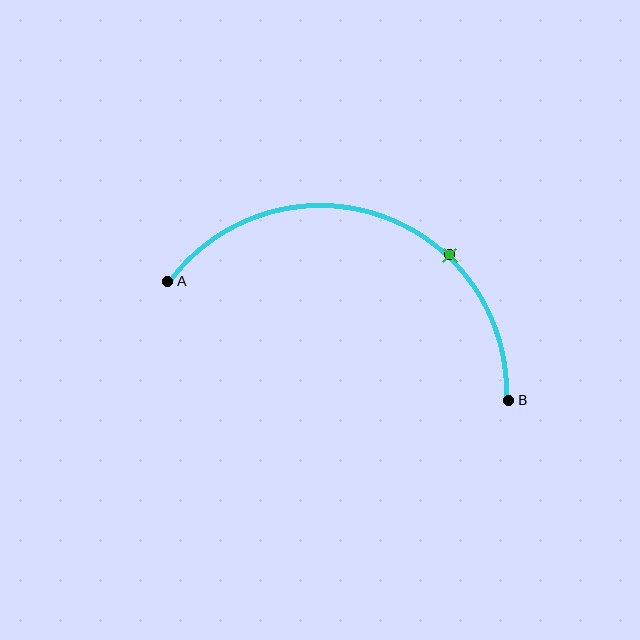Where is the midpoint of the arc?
The arc midpoint is the point on the curve farthest from the straight line joining A and B. It sits above that line.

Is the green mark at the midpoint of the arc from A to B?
No. The green mark lies on the arc but is closer to endpoint B. The arc midpoint would be at the point on the curve equidistant along the arc from both A and B.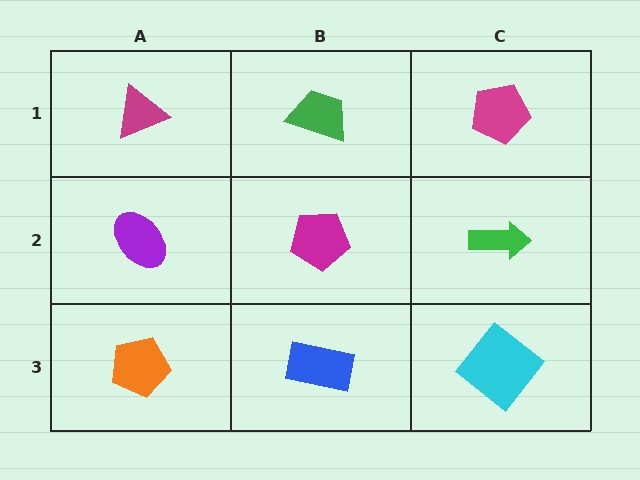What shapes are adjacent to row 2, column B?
A green trapezoid (row 1, column B), a blue rectangle (row 3, column B), a purple ellipse (row 2, column A), a green arrow (row 2, column C).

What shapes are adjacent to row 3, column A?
A purple ellipse (row 2, column A), a blue rectangle (row 3, column B).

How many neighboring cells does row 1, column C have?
2.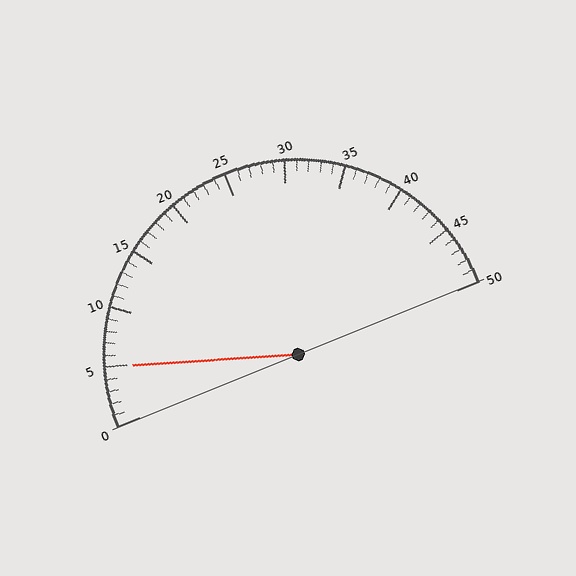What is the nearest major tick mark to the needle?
The nearest major tick mark is 5.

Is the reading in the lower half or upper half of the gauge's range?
The reading is in the lower half of the range (0 to 50).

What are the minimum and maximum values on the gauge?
The gauge ranges from 0 to 50.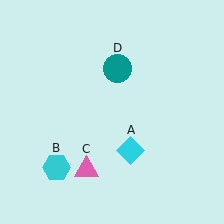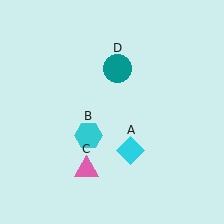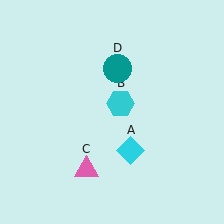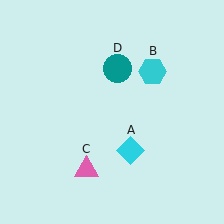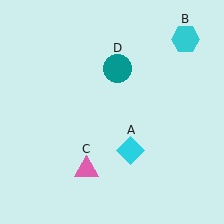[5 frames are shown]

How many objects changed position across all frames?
1 object changed position: cyan hexagon (object B).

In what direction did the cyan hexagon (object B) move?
The cyan hexagon (object B) moved up and to the right.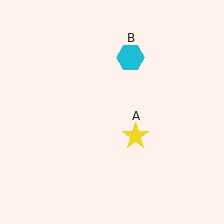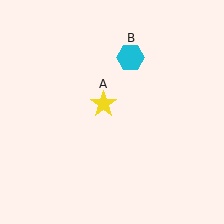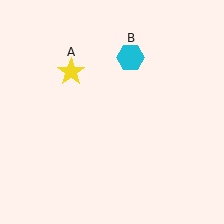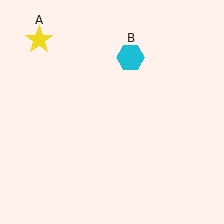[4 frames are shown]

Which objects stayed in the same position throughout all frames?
Cyan hexagon (object B) remained stationary.